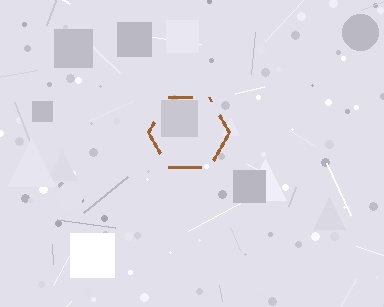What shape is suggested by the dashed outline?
The dashed outline suggests a hexagon.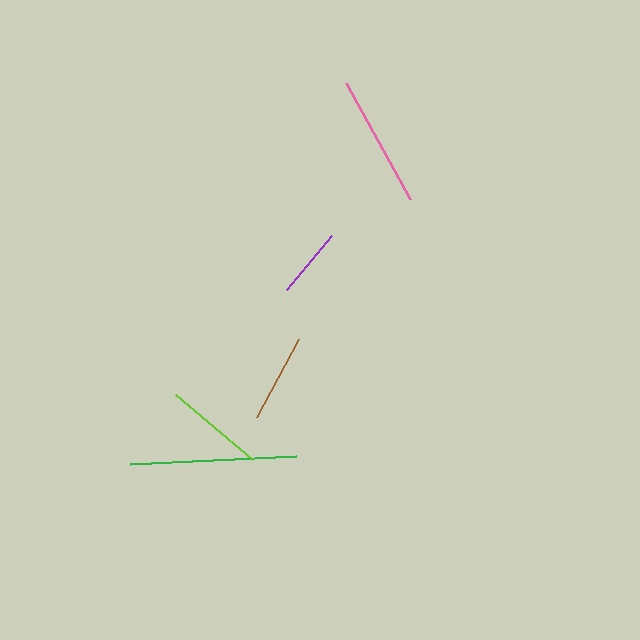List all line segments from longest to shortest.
From longest to shortest: green, pink, lime, brown, purple.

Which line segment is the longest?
The green line is the longest at approximately 166 pixels.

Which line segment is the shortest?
The purple line is the shortest at approximately 70 pixels.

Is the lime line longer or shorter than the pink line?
The pink line is longer than the lime line.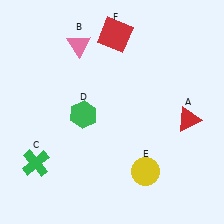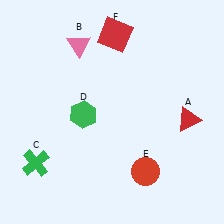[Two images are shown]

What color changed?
The circle (E) changed from yellow in Image 1 to red in Image 2.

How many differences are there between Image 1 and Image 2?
There is 1 difference between the two images.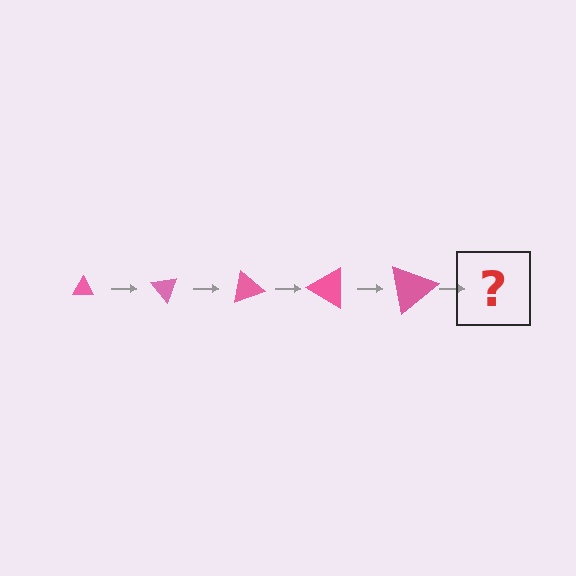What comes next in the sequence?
The next element should be a triangle, larger than the previous one and rotated 250 degrees from the start.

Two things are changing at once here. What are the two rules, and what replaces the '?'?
The two rules are that the triangle grows larger each step and it rotates 50 degrees each step. The '?' should be a triangle, larger than the previous one and rotated 250 degrees from the start.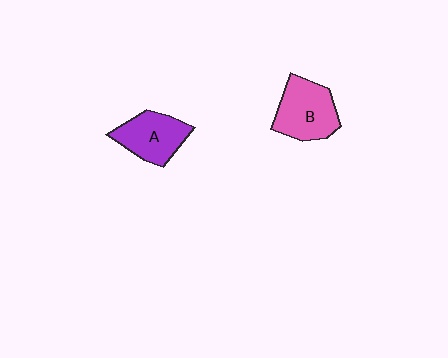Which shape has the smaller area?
Shape A (purple).